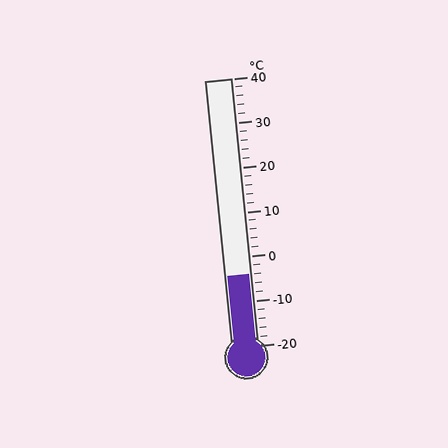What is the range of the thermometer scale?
The thermometer scale ranges from -20°C to 40°C.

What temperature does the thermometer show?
The thermometer shows approximately -4°C.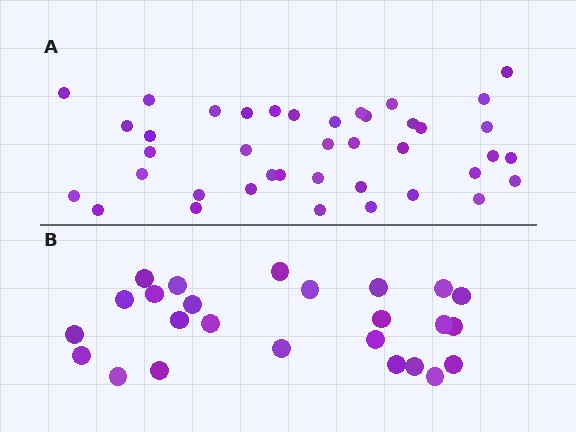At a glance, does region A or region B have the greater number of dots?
Region A (the top region) has more dots.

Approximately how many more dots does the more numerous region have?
Region A has approximately 15 more dots than region B.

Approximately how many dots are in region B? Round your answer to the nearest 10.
About 20 dots. (The exact count is 25, which rounds to 20.)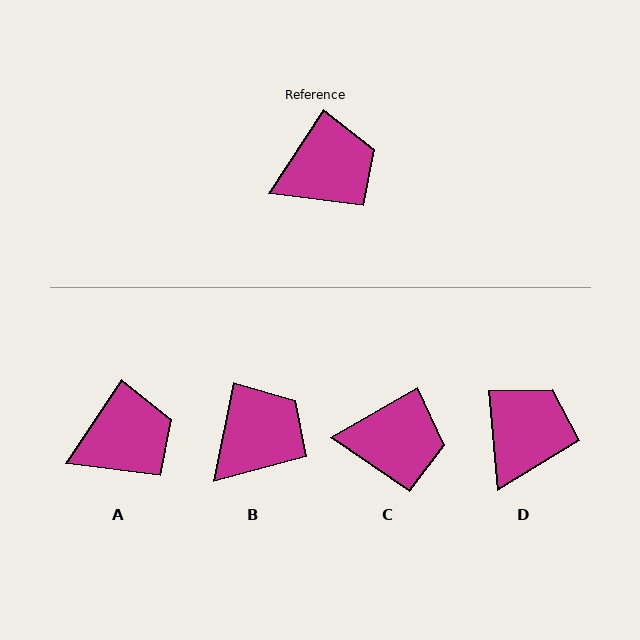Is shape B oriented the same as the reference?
No, it is off by about 22 degrees.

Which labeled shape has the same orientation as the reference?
A.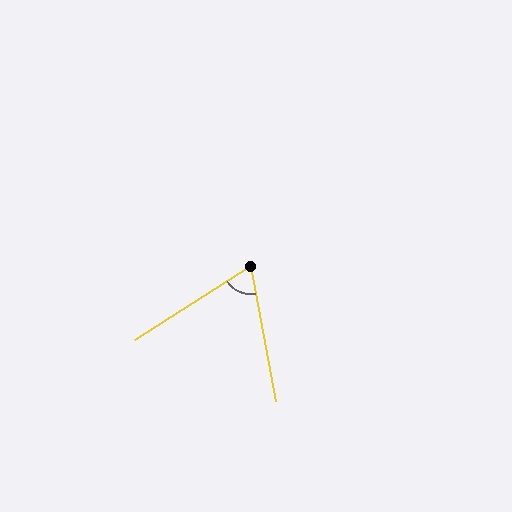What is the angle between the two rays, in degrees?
Approximately 68 degrees.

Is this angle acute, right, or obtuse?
It is acute.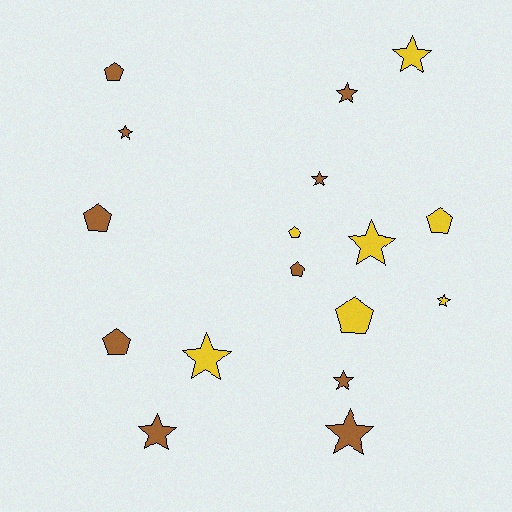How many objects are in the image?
There are 17 objects.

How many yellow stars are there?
There are 4 yellow stars.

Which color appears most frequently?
Brown, with 10 objects.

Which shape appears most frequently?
Star, with 10 objects.